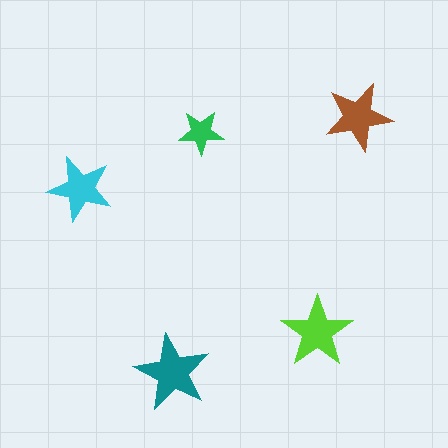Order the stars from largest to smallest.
the teal one, the lime one, the brown one, the cyan one, the green one.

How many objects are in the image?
There are 5 objects in the image.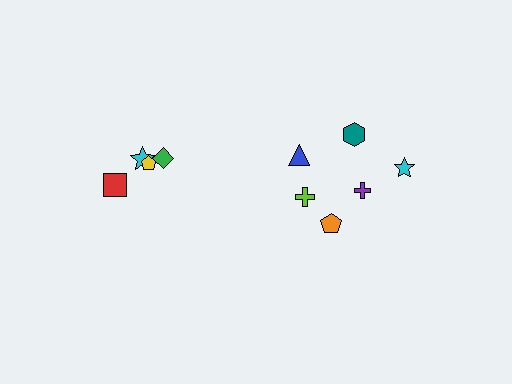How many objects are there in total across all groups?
There are 10 objects.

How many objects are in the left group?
There are 4 objects.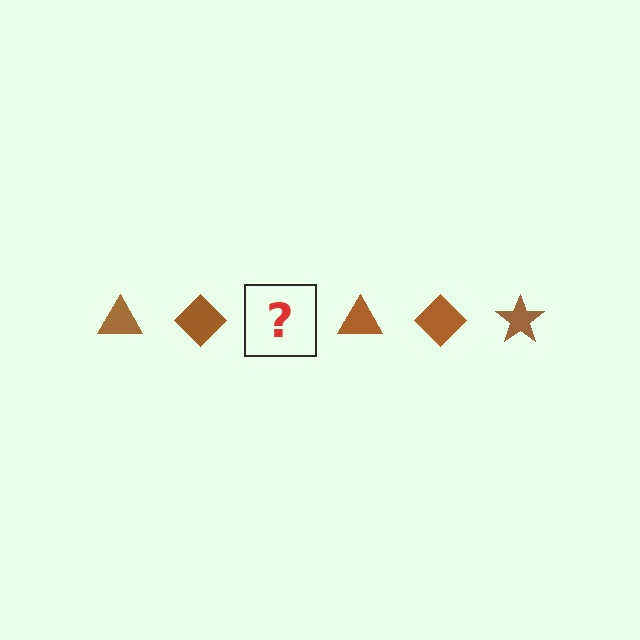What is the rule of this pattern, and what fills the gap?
The rule is that the pattern cycles through triangle, diamond, star shapes in brown. The gap should be filled with a brown star.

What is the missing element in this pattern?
The missing element is a brown star.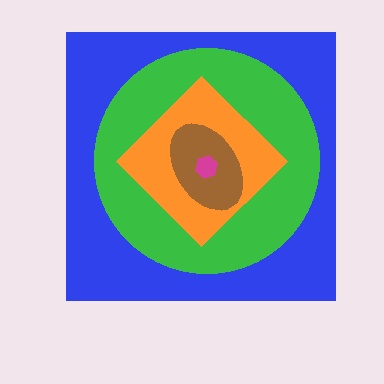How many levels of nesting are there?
5.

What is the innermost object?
The magenta hexagon.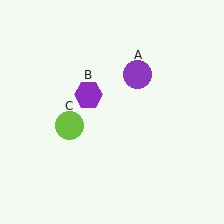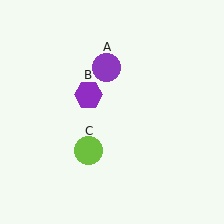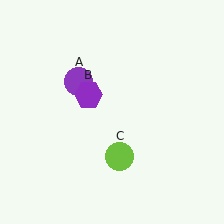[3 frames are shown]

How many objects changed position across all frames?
2 objects changed position: purple circle (object A), lime circle (object C).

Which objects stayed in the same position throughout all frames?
Purple hexagon (object B) remained stationary.